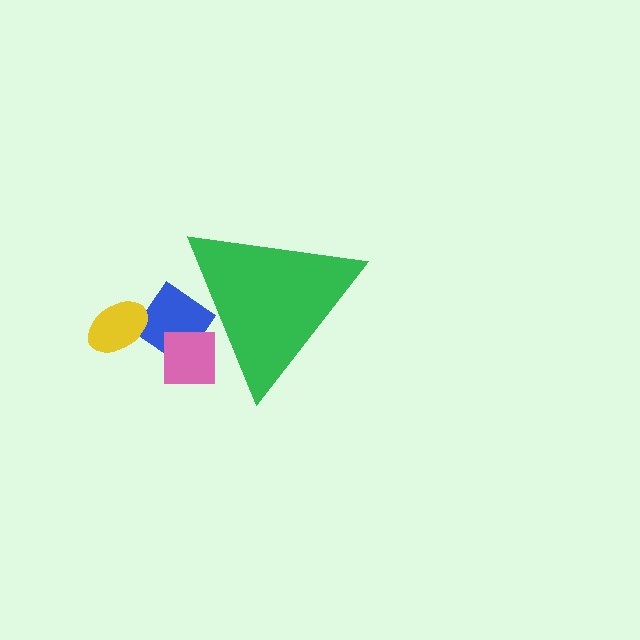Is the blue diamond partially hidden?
Yes, the blue diamond is partially hidden behind the green triangle.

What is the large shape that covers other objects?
A green triangle.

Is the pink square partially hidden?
Yes, the pink square is partially hidden behind the green triangle.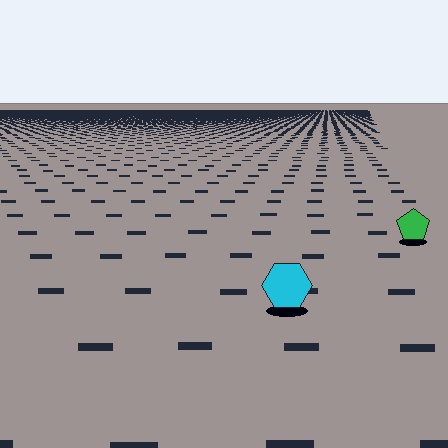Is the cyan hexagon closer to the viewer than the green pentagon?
Yes. The cyan hexagon is closer — you can tell from the texture gradient: the ground texture is coarser near it.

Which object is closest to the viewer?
The cyan hexagon is closest. The texture marks near it are larger and more spread out.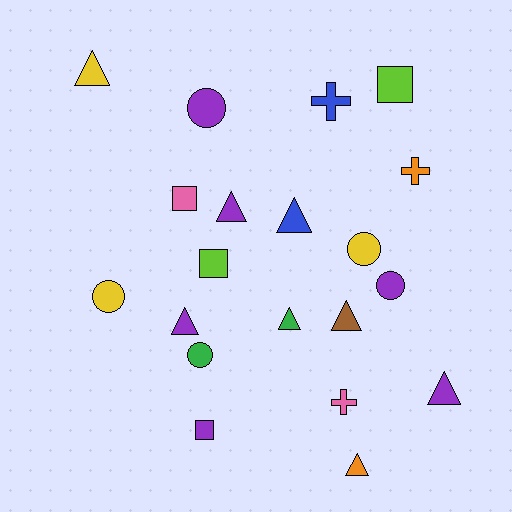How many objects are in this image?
There are 20 objects.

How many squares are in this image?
There are 4 squares.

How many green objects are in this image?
There are 2 green objects.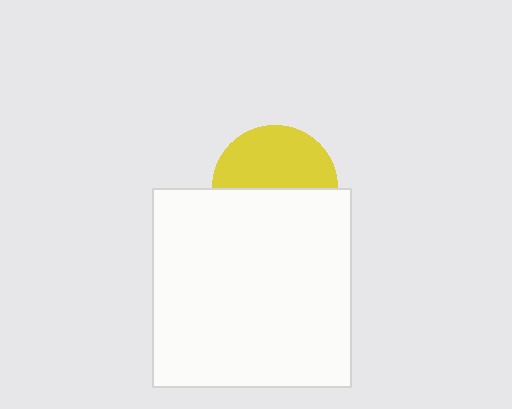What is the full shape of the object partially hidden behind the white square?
The partially hidden object is a yellow circle.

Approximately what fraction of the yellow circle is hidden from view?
Roughly 50% of the yellow circle is hidden behind the white square.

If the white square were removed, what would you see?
You would see the complete yellow circle.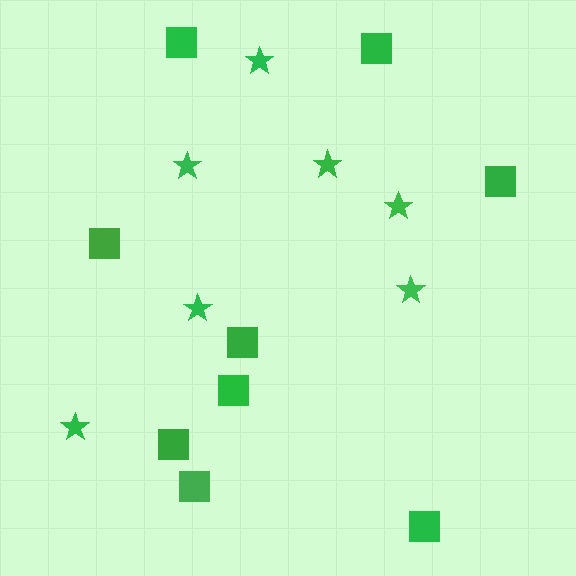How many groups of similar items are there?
There are 2 groups: one group of stars (7) and one group of squares (9).